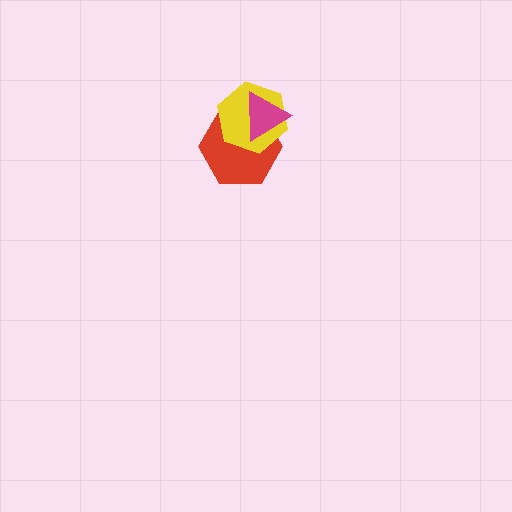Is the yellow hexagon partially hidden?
Yes, it is partially covered by another shape.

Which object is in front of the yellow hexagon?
The magenta triangle is in front of the yellow hexagon.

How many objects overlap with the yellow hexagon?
2 objects overlap with the yellow hexagon.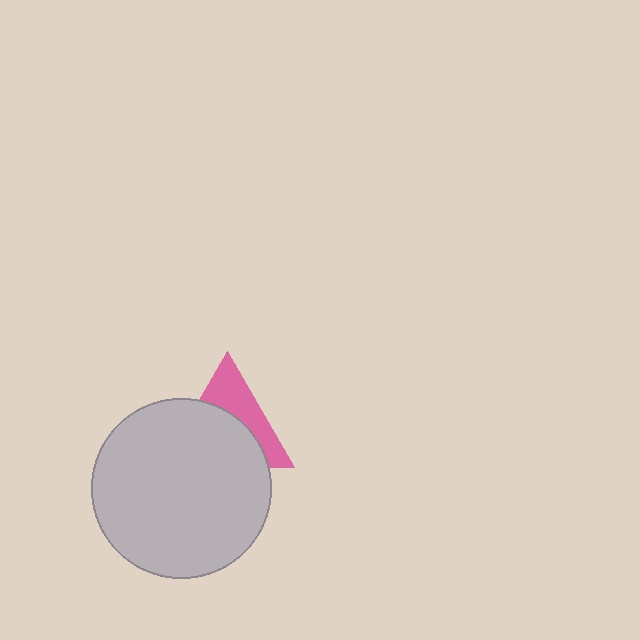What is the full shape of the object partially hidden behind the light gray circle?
The partially hidden object is a pink triangle.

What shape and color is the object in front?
The object in front is a light gray circle.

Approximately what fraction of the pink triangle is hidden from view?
Roughly 59% of the pink triangle is hidden behind the light gray circle.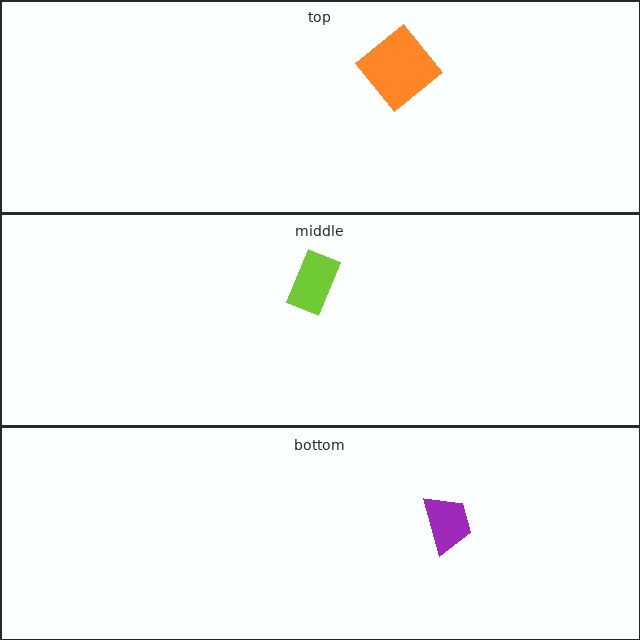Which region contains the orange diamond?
The top region.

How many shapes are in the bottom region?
1.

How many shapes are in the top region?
1.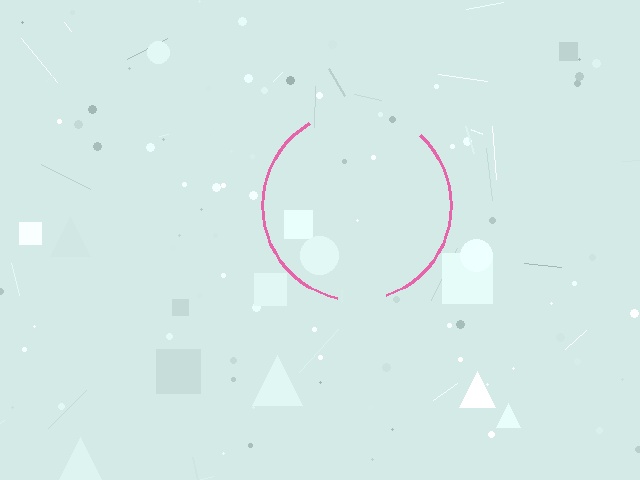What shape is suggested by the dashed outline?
The dashed outline suggests a circle.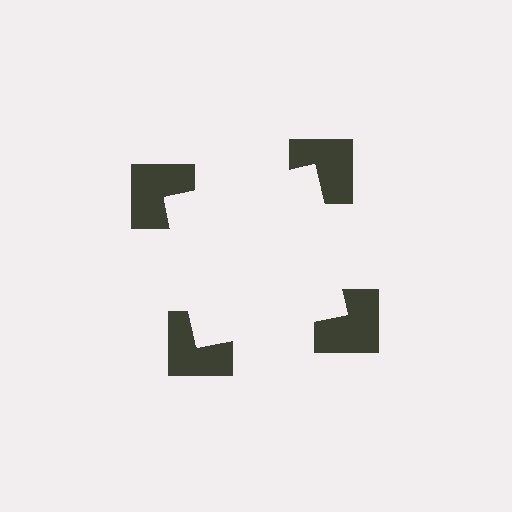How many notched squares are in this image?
There are 4 — one at each vertex of the illusory square.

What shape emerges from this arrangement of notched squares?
An illusory square — its edges are inferred from the aligned wedge cuts in the notched squares, not physically drawn.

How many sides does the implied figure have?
4 sides.